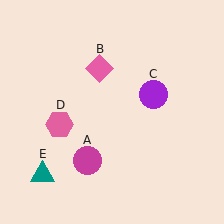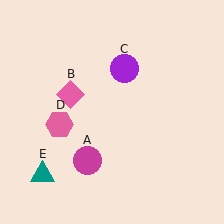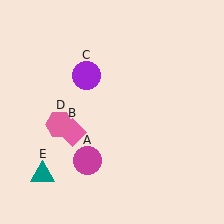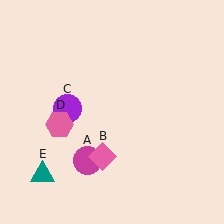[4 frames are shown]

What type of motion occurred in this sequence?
The pink diamond (object B), purple circle (object C) rotated counterclockwise around the center of the scene.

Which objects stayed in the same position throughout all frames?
Magenta circle (object A) and pink hexagon (object D) and teal triangle (object E) remained stationary.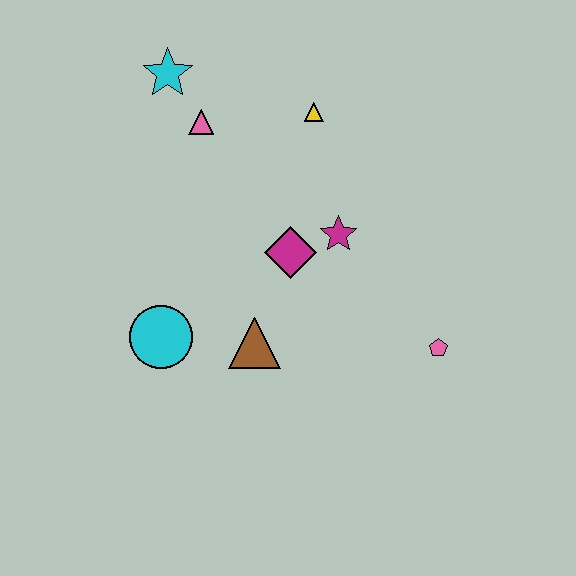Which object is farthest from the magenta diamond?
The cyan star is farthest from the magenta diamond.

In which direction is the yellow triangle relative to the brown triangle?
The yellow triangle is above the brown triangle.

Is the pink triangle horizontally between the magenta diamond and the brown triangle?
No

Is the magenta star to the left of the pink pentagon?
Yes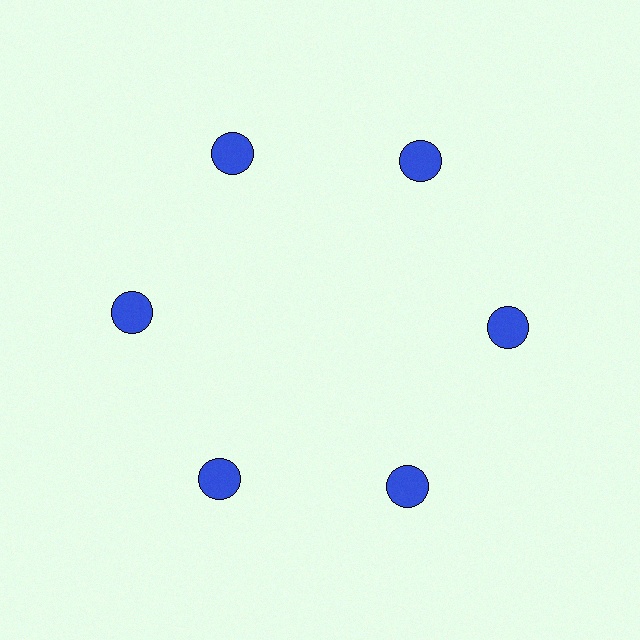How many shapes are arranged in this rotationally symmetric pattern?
There are 6 shapes, arranged in 6 groups of 1.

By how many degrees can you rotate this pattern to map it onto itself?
The pattern maps onto itself every 60 degrees of rotation.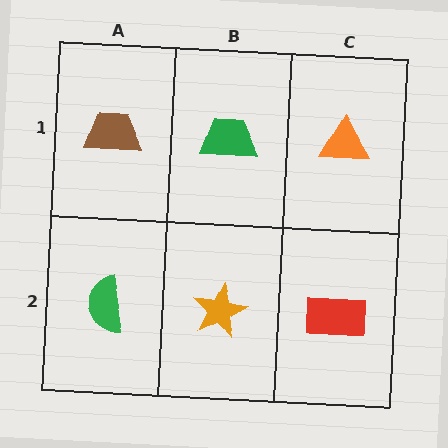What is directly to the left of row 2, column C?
An orange star.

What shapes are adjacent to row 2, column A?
A brown trapezoid (row 1, column A), an orange star (row 2, column B).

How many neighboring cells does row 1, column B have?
3.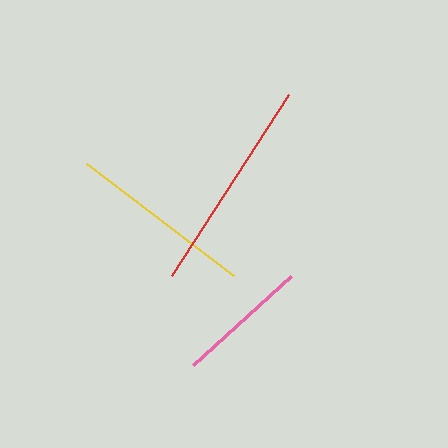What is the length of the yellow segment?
The yellow segment is approximately 184 pixels long.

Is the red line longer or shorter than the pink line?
The red line is longer than the pink line.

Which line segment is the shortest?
The pink line is the shortest at approximately 132 pixels.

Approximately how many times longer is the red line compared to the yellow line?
The red line is approximately 1.2 times the length of the yellow line.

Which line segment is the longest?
The red line is the longest at approximately 216 pixels.